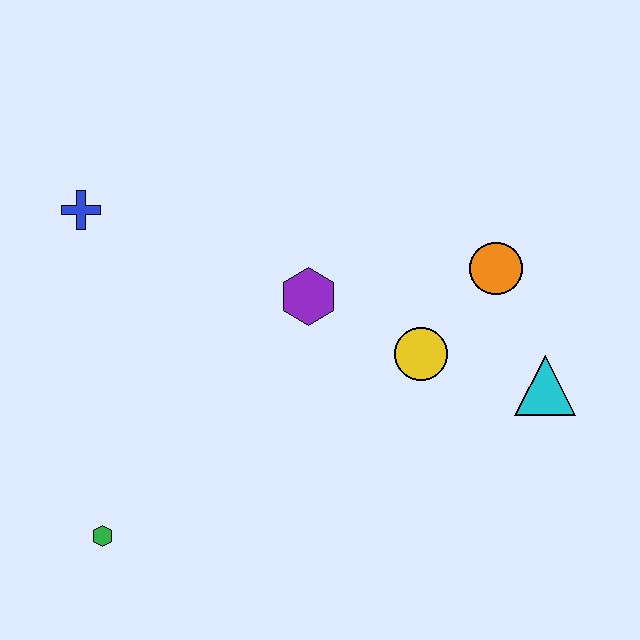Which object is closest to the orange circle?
The yellow circle is closest to the orange circle.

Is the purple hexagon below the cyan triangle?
No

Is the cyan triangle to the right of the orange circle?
Yes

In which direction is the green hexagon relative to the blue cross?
The green hexagon is below the blue cross.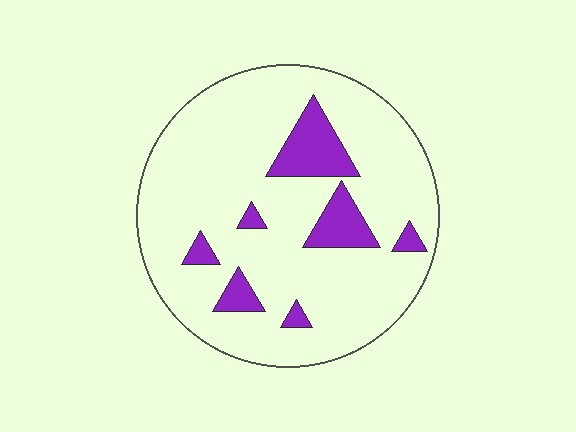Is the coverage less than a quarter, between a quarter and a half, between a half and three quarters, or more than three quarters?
Less than a quarter.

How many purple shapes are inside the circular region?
7.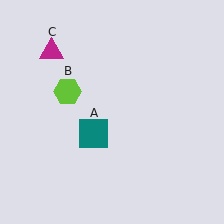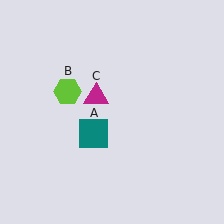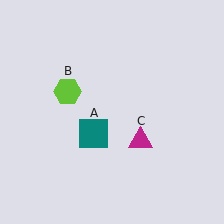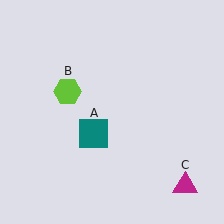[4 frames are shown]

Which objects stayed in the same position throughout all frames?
Teal square (object A) and lime hexagon (object B) remained stationary.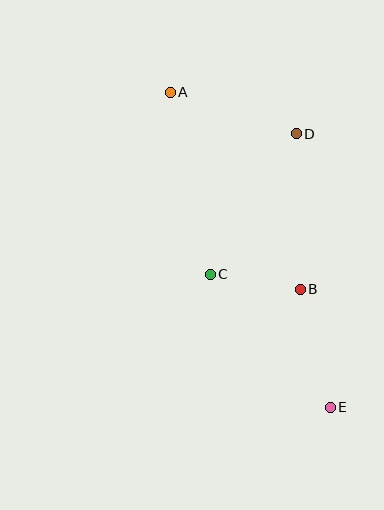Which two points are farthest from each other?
Points A and E are farthest from each other.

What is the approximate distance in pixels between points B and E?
The distance between B and E is approximately 122 pixels.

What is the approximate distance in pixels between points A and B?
The distance between A and B is approximately 236 pixels.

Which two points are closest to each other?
Points B and C are closest to each other.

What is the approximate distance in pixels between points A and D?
The distance between A and D is approximately 132 pixels.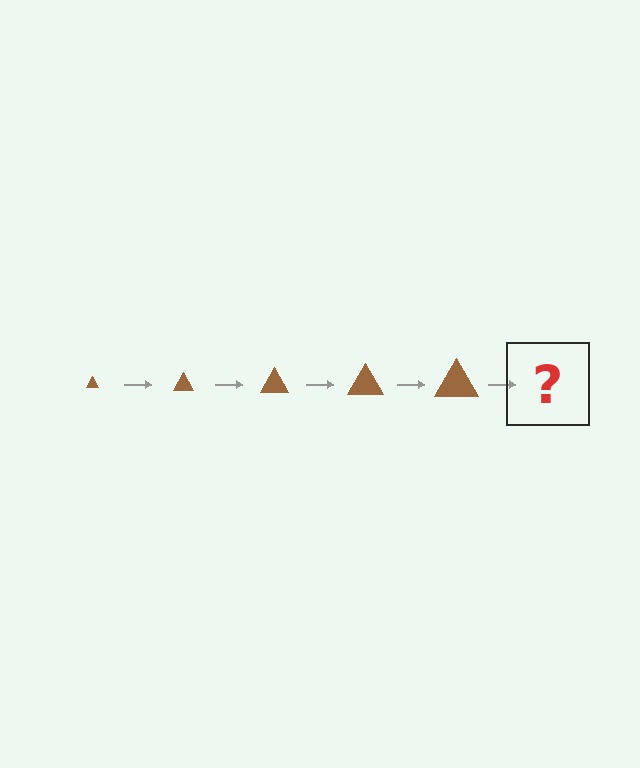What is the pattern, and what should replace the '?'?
The pattern is that the triangle gets progressively larger each step. The '?' should be a brown triangle, larger than the previous one.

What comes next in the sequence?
The next element should be a brown triangle, larger than the previous one.